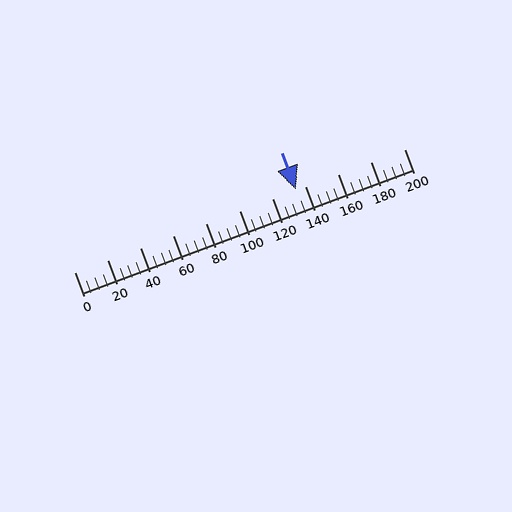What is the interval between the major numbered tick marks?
The major tick marks are spaced 20 units apart.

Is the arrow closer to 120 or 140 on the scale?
The arrow is closer to 140.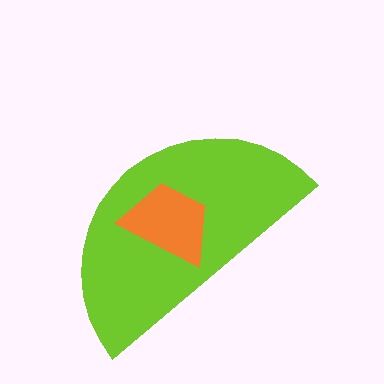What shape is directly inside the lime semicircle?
The orange trapezoid.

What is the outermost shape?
The lime semicircle.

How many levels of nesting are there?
2.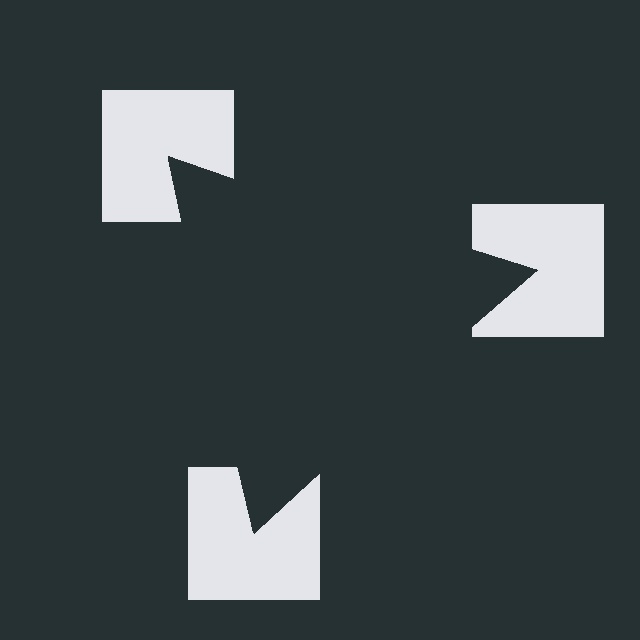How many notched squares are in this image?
There are 3 — one at each vertex of the illusory triangle.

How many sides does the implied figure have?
3 sides.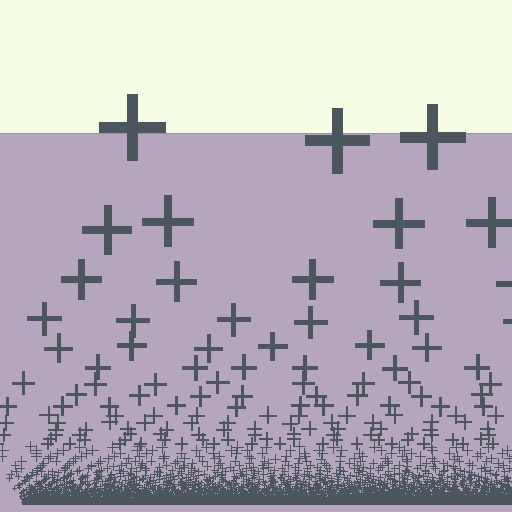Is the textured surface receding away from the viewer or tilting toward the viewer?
The surface appears to tilt toward the viewer. Texture elements get larger and sparser toward the top.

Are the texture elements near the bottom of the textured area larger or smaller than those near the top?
Smaller. The gradient is inverted — elements near the bottom are smaller and denser.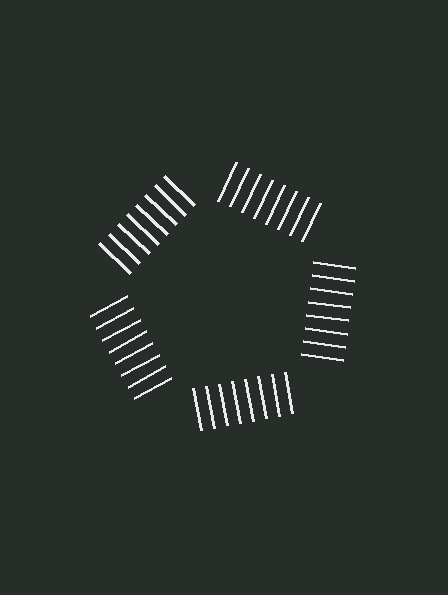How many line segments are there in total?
40 — 8 along each of the 5 edges.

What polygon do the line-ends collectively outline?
An illusory pentagon — the line segments terminate on its edges but no continuous stroke is drawn.